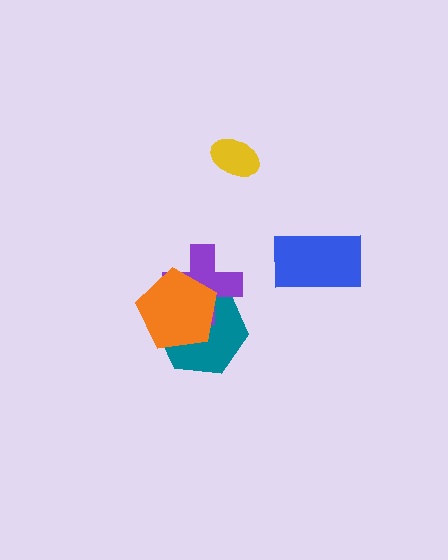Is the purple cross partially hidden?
Yes, it is partially covered by another shape.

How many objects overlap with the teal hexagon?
2 objects overlap with the teal hexagon.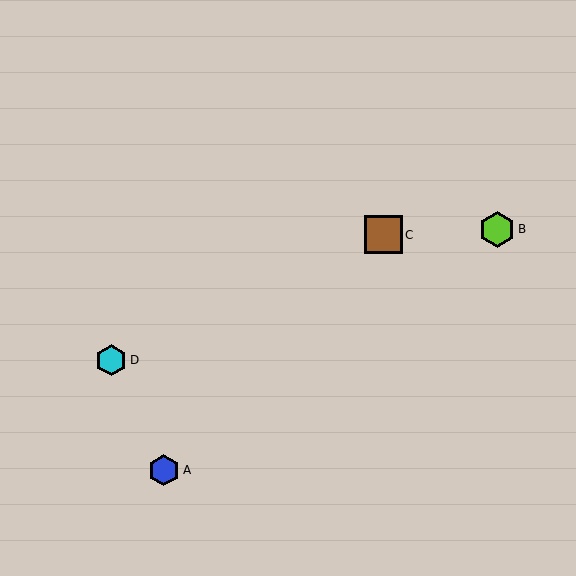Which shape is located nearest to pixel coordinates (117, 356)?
The cyan hexagon (labeled D) at (111, 360) is nearest to that location.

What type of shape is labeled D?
Shape D is a cyan hexagon.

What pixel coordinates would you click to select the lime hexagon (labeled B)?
Click at (497, 229) to select the lime hexagon B.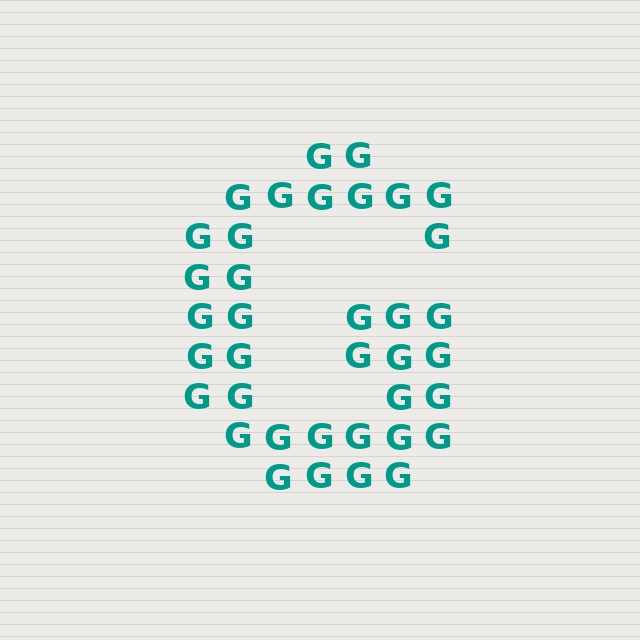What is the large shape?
The large shape is the letter G.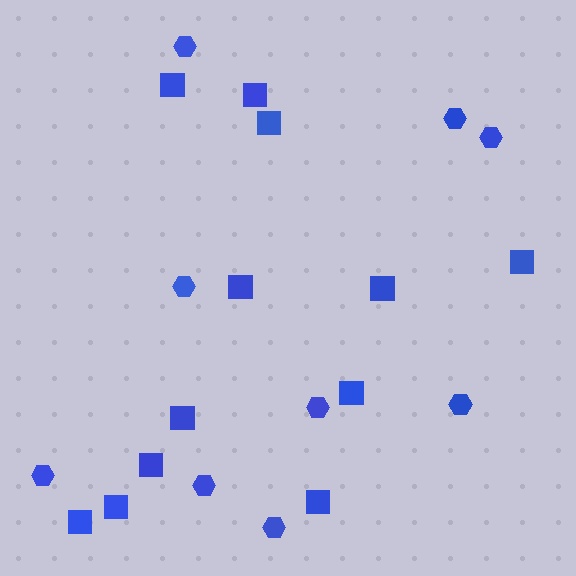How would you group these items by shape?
There are 2 groups: one group of squares (12) and one group of hexagons (9).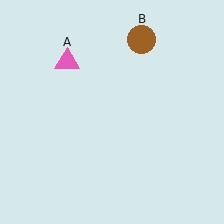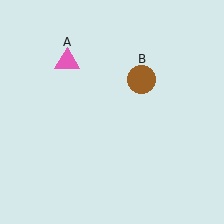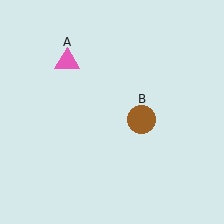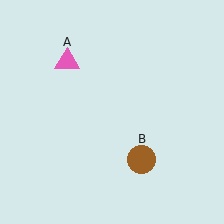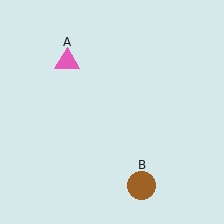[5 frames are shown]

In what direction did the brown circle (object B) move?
The brown circle (object B) moved down.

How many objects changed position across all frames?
1 object changed position: brown circle (object B).